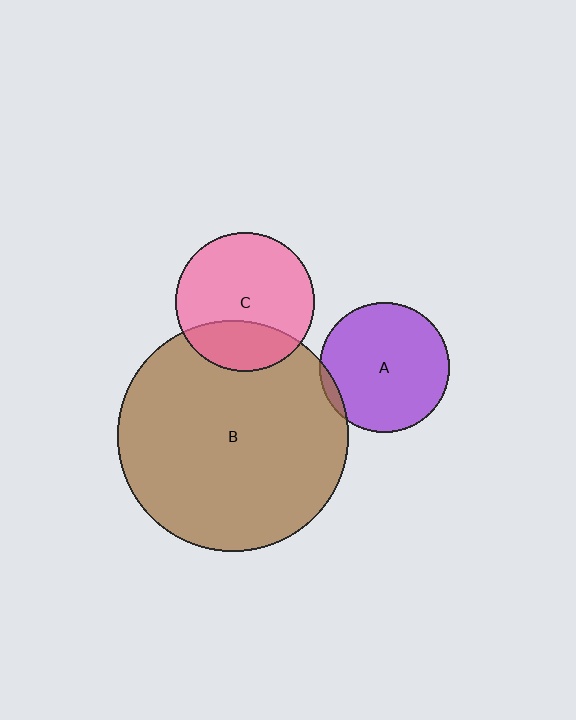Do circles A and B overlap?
Yes.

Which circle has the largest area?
Circle B (brown).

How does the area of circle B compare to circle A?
Approximately 3.2 times.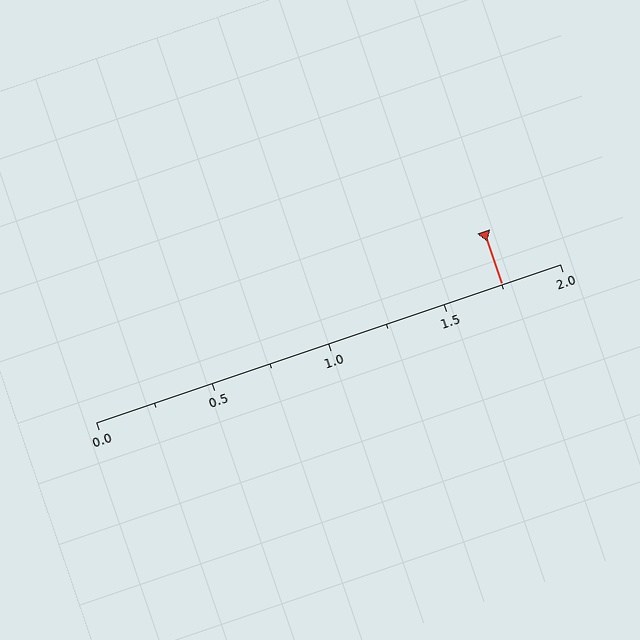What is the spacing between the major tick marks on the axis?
The major ticks are spaced 0.5 apart.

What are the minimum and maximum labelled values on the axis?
The axis runs from 0.0 to 2.0.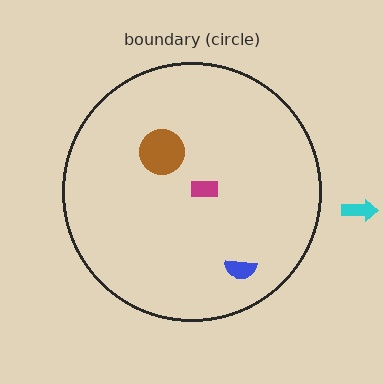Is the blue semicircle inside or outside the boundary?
Inside.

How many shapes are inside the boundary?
3 inside, 1 outside.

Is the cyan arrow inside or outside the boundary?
Outside.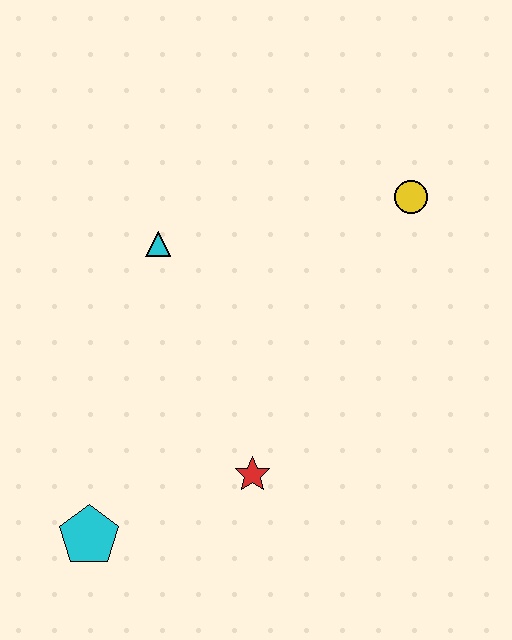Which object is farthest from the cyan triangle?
The cyan pentagon is farthest from the cyan triangle.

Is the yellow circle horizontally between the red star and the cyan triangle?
No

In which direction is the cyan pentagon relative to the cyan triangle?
The cyan pentagon is below the cyan triangle.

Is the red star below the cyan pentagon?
No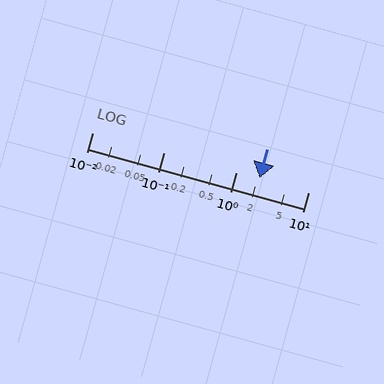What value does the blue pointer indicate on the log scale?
The pointer indicates approximately 2.1.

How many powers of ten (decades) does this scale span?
The scale spans 3 decades, from 0.01 to 10.